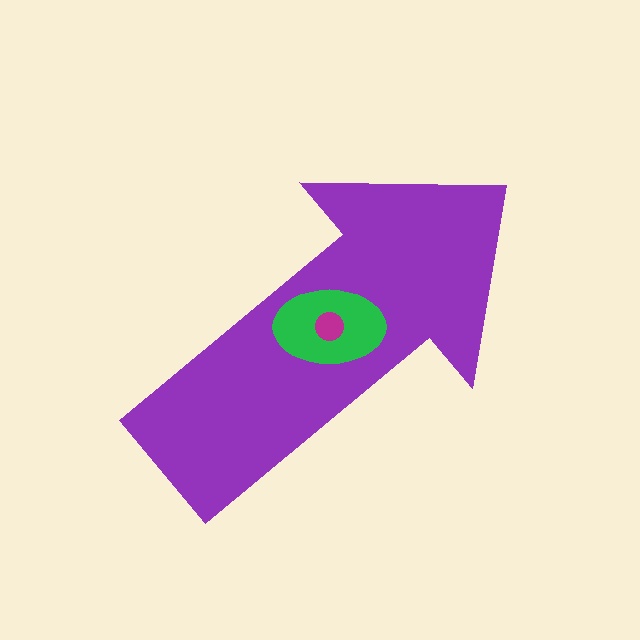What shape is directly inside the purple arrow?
The green ellipse.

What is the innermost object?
The magenta circle.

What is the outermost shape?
The purple arrow.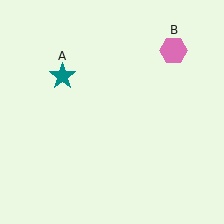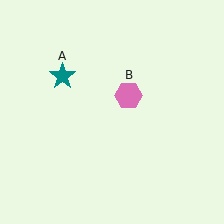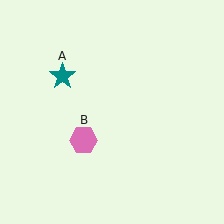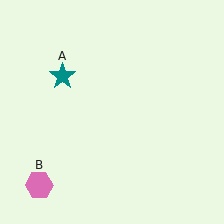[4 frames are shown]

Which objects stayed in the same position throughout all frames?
Teal star (object A) remained stationary.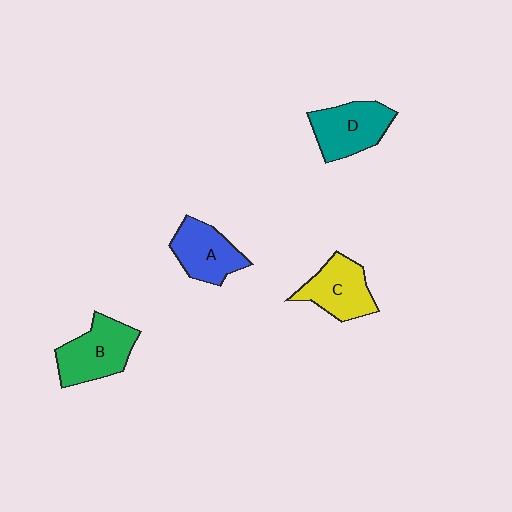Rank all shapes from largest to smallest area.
From largest to smallest: B (green), D (teal), C (yellow), A (blue).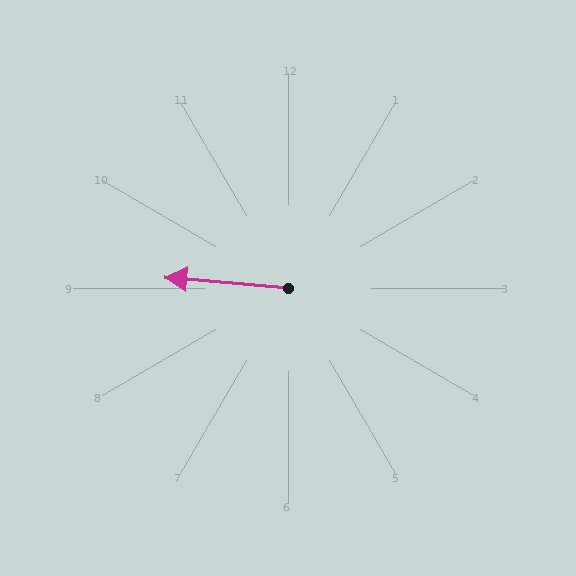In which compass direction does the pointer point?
West.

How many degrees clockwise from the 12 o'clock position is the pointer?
Approximately 275 degrees.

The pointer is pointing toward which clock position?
Roughly 9 o'clock.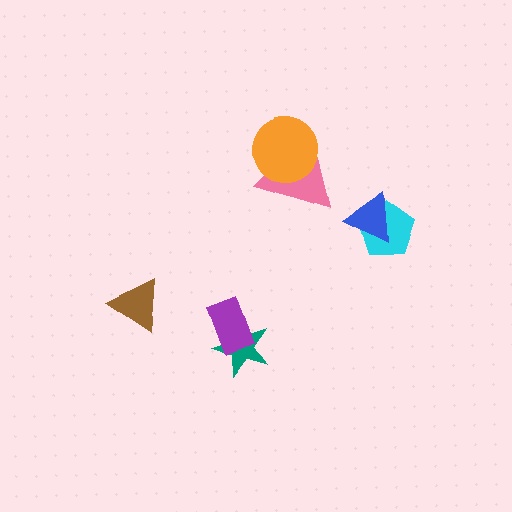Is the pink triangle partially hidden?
Yes, it is partially covered by another shape.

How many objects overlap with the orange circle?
1 object overlaps with the orange circle.